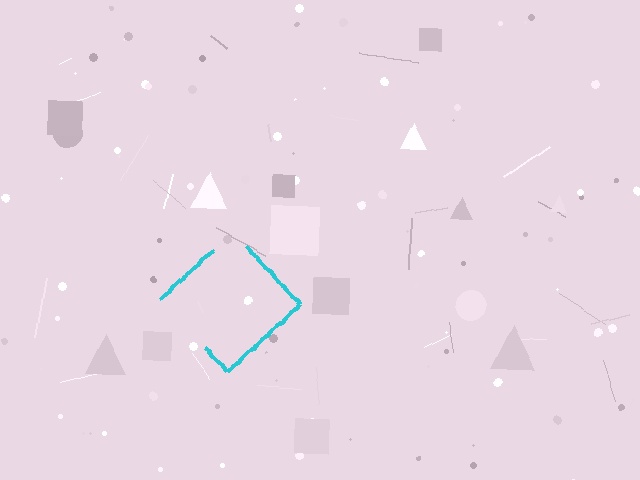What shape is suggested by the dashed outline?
The dashed outline suggests a diamond.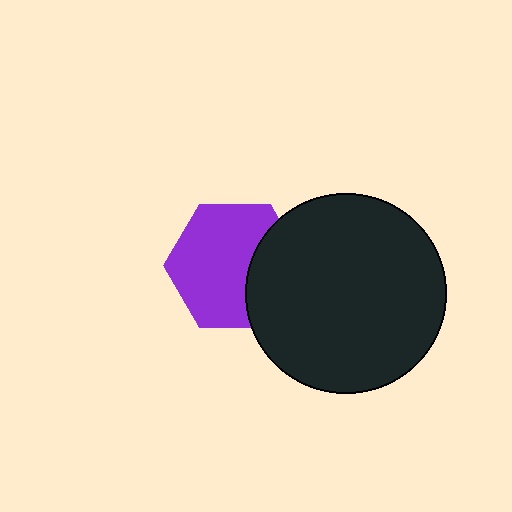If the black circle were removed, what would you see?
You would see the complete purple hexagon.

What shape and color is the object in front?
The object in front is a black circle.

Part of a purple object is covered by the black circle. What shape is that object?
It is a hexagon.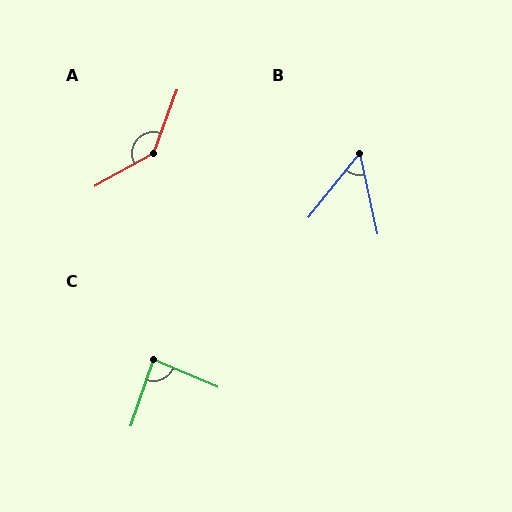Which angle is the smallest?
B, at approximately 50 degrees.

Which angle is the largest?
A, at approximately 140 degrees.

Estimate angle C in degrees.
Approximately 85 degrees.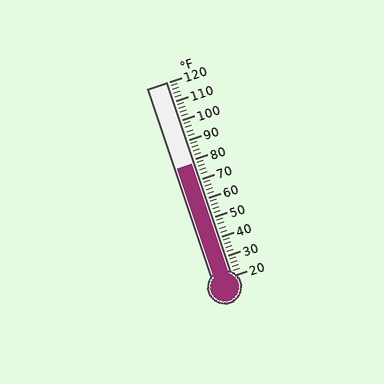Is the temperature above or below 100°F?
The temperature is below 100°F.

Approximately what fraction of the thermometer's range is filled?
The thermometer is filled to approximately 60% of its range.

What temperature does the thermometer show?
The thermometer shows approximately 78°F.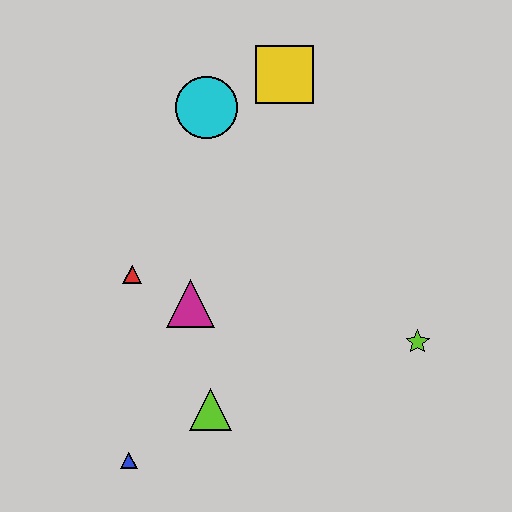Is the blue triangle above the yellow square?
No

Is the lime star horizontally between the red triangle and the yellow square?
No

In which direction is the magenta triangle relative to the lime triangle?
The magenta triangle is above the lime triangle.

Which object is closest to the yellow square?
The cyan circle is closest to the yellow square.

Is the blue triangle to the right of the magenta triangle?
No